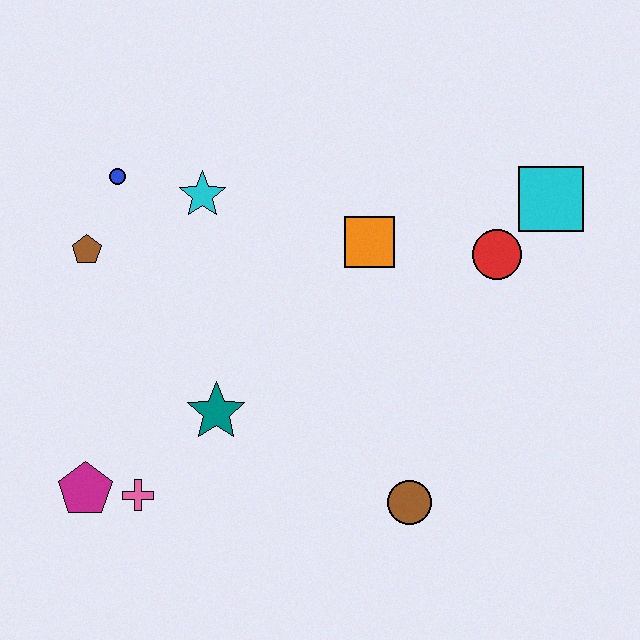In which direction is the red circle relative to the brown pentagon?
The red circle is to the right of the brown pentagon.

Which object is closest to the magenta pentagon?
The pink cross is closest to the magenta pentagon.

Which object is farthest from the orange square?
The magenta pentagon is farthest from the orange square.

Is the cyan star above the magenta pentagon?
Yes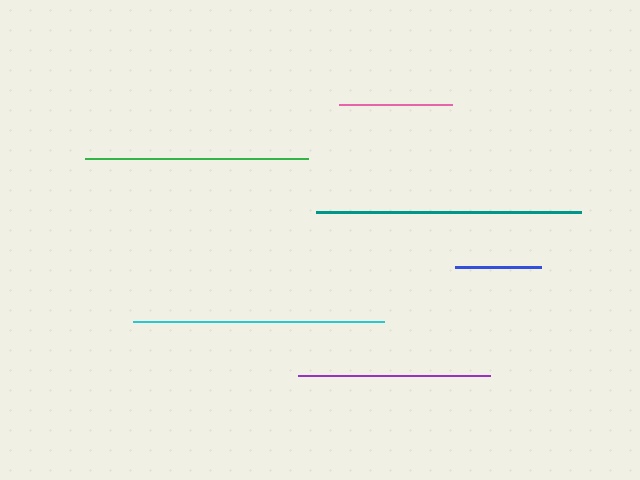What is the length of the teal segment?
The teal segment is approximately 265 pixels long.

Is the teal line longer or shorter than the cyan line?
The teal line is longer than the cyan line.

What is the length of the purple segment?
The purple segment is approximately 192 pixels long.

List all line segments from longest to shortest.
From longest to shortest: teal, cyan, green, purple, pink, blue.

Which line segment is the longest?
The teal line is the longest at approximately 265 pixels.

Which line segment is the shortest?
The blue line is the shortest at approximately 86 pixels.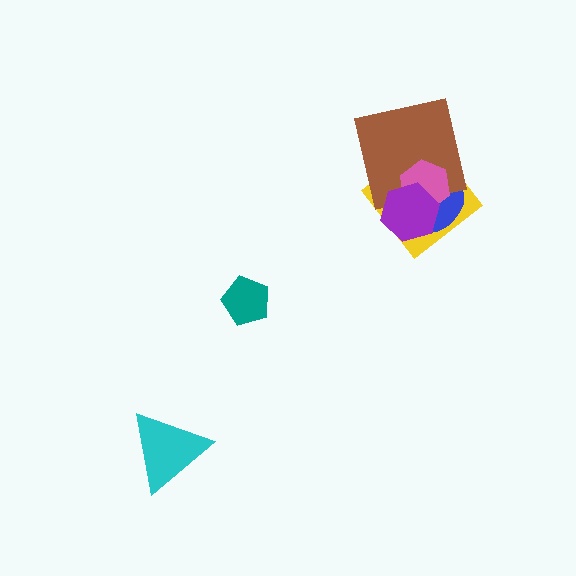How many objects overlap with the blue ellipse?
4 objects overlap with the blue ellipse.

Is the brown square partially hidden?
Yes, it is partially covered by another shape.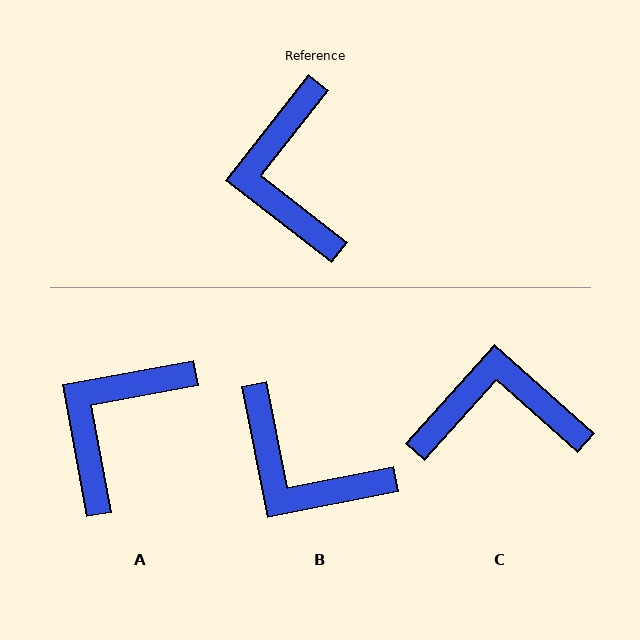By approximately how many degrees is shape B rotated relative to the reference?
Approximately 49 degrees counter-clockwise.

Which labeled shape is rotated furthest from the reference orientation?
C, about 94 degrees away.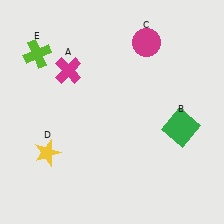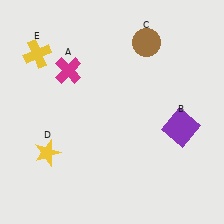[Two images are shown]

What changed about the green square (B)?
In Image 1, B is green. In Image 2, it changed to purple.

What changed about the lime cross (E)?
In Image 1, E is lime. In Image 2, it changed to yellow.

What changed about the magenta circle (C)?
In Image 1, C is magenta. In Image 2, it changed to brown.